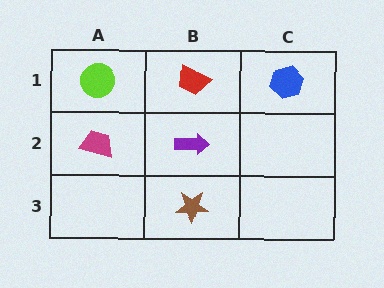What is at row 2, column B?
A purple arrow.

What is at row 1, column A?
A lime circle.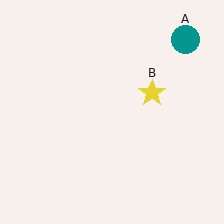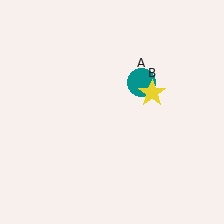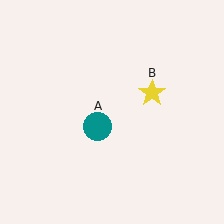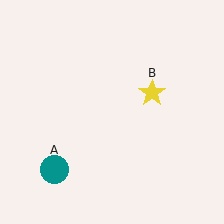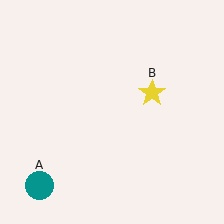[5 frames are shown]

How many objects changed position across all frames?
1 object changed position: teal circle (object A).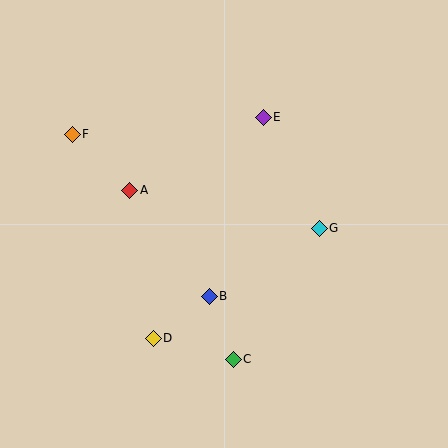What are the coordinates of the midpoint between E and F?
The midpoint between E and F is at (168, 126).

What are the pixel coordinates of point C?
Point C is at (233, 360).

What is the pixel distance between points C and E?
The distance between C and E is 244 pixels.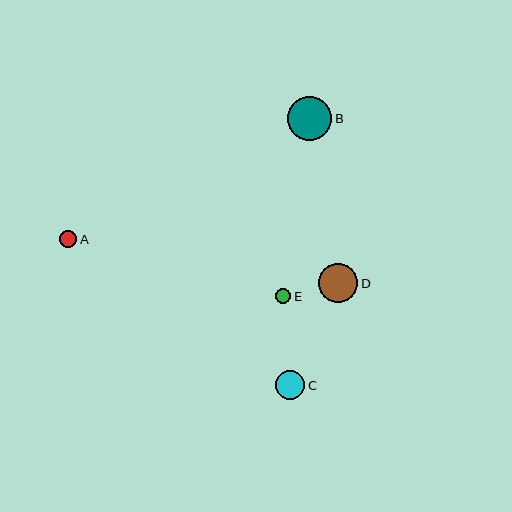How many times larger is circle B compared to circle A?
Circle B is approximately 2.6 times the size of circle A.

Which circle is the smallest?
Circle E is the smallest with a size of approximately 15 pixels.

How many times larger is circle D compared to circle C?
Circle D is approximately 1.3 times the size of circle C.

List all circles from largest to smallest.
From largest to smallest: B, D, C, A, E.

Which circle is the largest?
Circle B is the largest with a size of approximately 44 pixels.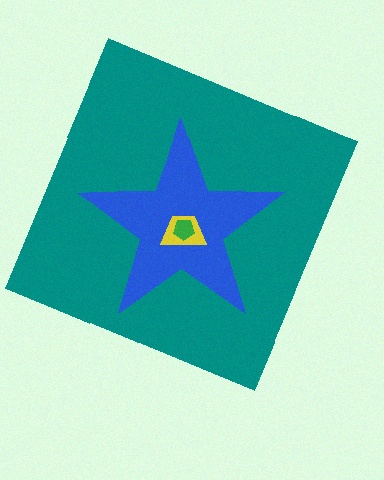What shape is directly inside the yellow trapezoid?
The green pentagon.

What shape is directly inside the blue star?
The yellow trapezoid.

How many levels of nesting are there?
4.